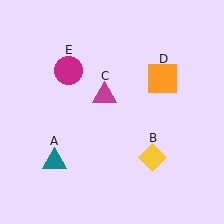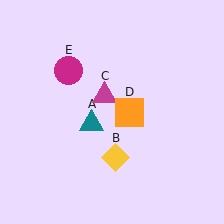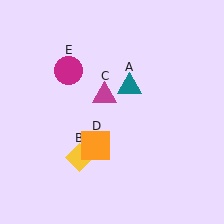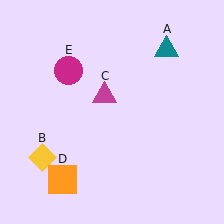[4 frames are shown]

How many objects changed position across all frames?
3 objects changed position: teal triangle (object A), yellow diamond (object B), orange square (object D).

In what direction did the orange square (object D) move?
The orange square (object D) moved down and to the left.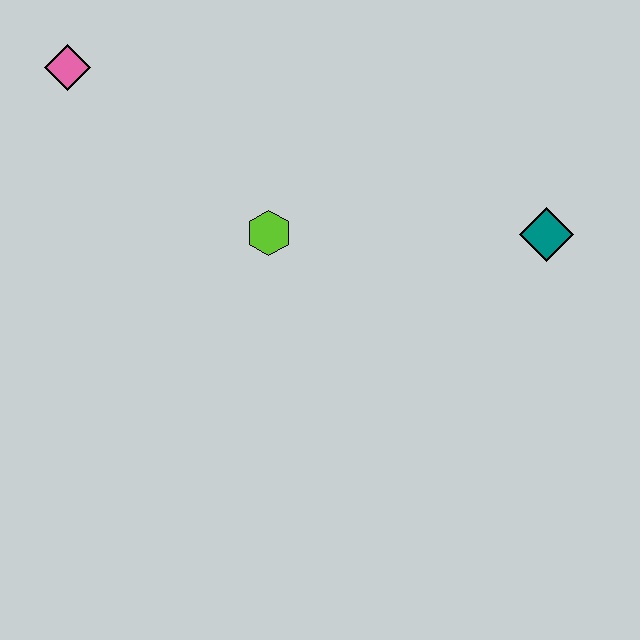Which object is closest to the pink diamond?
The lime hexagon is closest to the pink diamond.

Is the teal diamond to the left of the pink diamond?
No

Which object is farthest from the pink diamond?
The teal diamond is farthest from the pink diamond.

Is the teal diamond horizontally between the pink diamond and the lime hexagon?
No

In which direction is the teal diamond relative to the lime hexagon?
The teal diamond is to the right of the lime hexagon.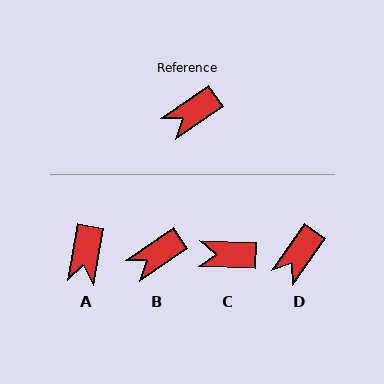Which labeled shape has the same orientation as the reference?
B.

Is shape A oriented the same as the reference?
No, it is off by about 46 degrees.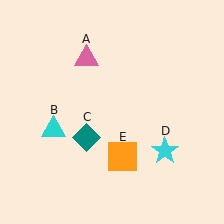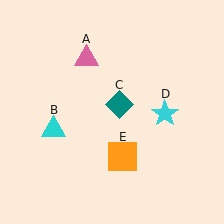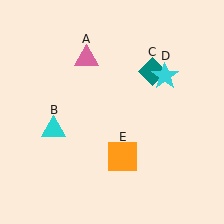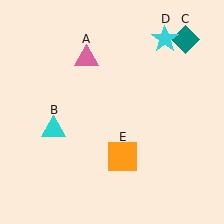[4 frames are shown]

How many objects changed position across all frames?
2 objects changed position: teal diamond (object C), cyan star (object D).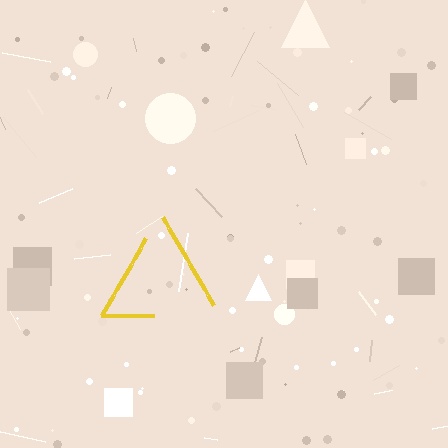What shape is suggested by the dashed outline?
The dashed outline suggests a triangle.